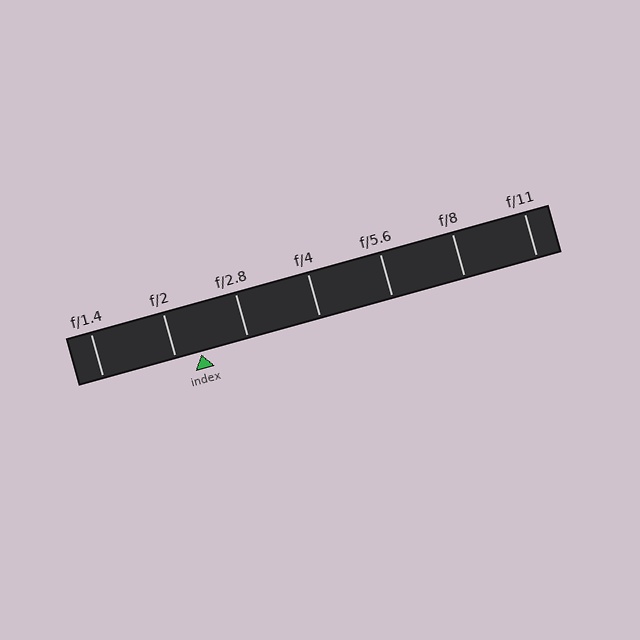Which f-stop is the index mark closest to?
The index mark is closest to f/2.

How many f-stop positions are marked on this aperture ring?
There are 7 f-stop positions marked.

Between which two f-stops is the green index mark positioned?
The index mark is between f/2 and f/2.8.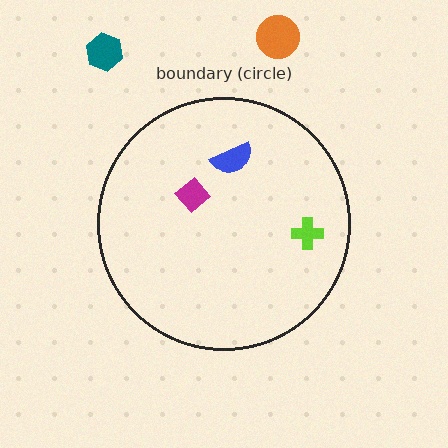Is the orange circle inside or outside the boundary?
Outside.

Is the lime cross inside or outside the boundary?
Inside.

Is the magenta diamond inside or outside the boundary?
Inside.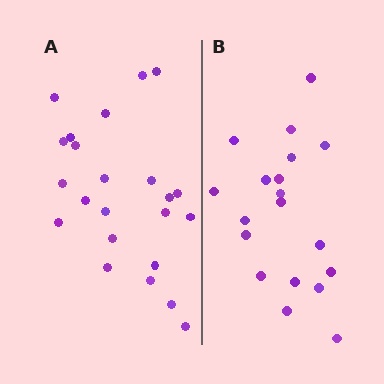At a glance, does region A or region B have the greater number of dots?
Region A (the left region) has more dots.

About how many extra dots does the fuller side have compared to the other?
Region A has about 4 more dots than region B.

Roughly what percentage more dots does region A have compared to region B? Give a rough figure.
About 20% more.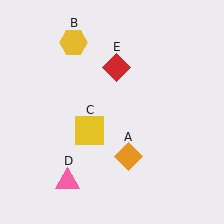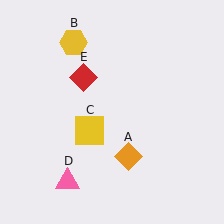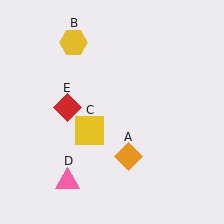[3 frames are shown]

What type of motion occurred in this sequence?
The red diamond (object E) rotated counterclockwise around the center of the scene.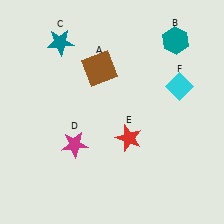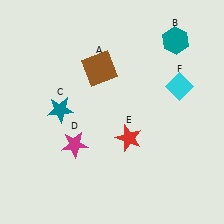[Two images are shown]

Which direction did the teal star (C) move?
The teal star (C) moved down.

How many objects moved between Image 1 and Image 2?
1 object moved between the two images.